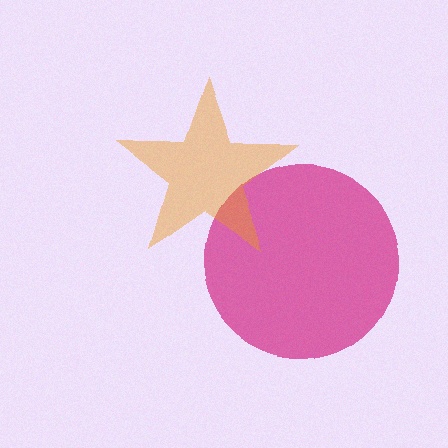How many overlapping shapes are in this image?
There are 2 overlapping shapes in the image.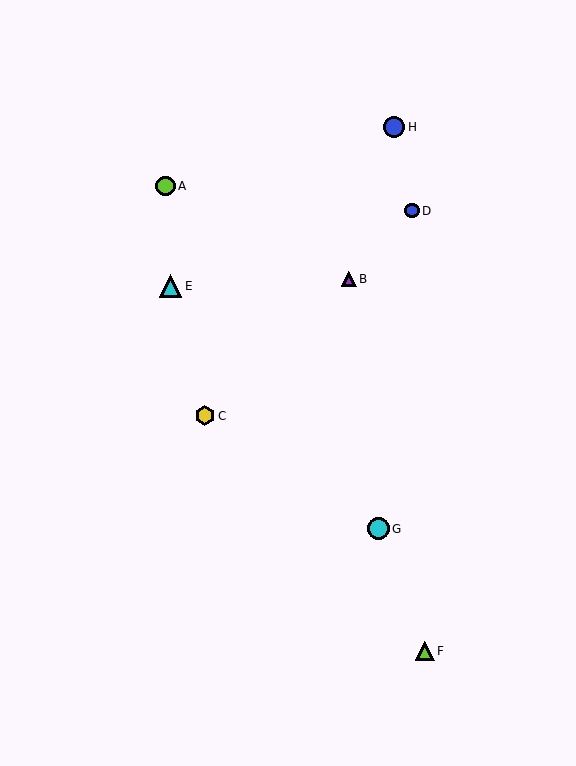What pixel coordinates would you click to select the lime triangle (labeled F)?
Click at (425, 651) to select the lime triangle F.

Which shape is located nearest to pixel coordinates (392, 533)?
The cyan circle (labeled G) at (378, 529) is nearest to that location.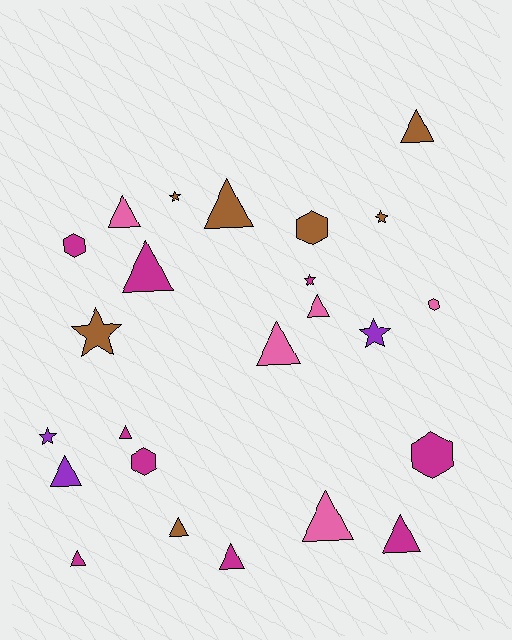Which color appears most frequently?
Magenta, with 9 objects.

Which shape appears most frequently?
Triangle, with 13 objects.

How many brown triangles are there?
There are 3 brown triangles.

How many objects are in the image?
There are 24 objects.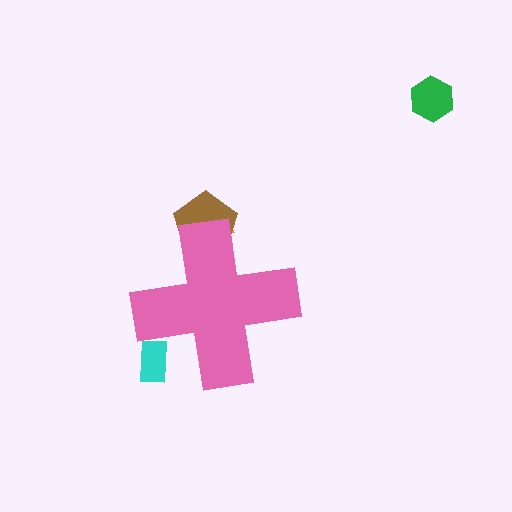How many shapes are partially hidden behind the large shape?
3 shapes are partially hidden.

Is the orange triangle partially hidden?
Yes, the orange triangle is partially hidden behind the pink cross.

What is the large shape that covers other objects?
A pink cross.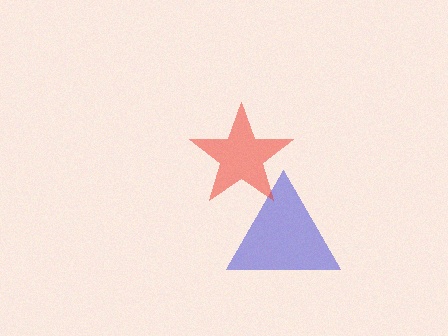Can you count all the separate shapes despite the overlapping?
Yes, there are 2 separate shapes.